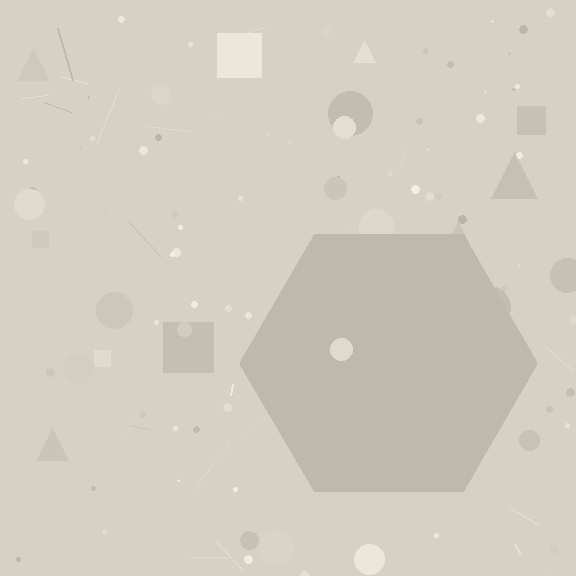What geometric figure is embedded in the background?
A hexagon is embedded in the background.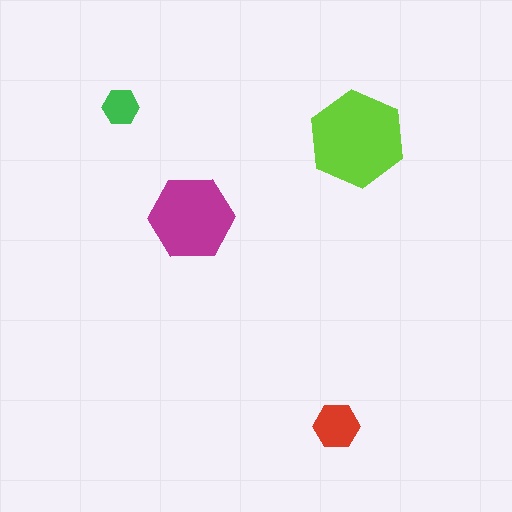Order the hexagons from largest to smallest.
the lime one, the magenta one, the red one, the green one.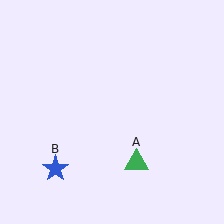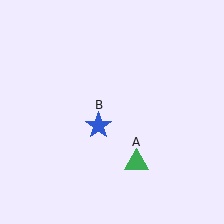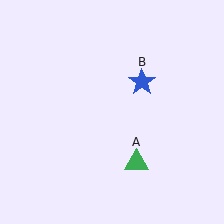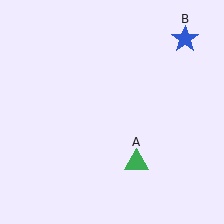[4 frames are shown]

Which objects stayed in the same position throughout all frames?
Green triangle (object A) remained stationary.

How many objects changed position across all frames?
1 object changed position: blue star (object B).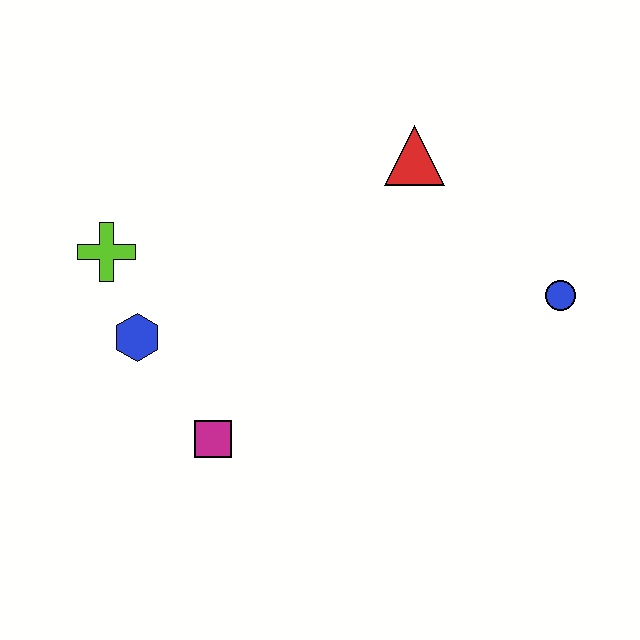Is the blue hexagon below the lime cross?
Yes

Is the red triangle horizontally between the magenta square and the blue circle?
Yes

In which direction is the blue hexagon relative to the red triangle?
The blue hexagon is to the left of the red triangle.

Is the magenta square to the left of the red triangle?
Yes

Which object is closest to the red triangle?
The blue circle is closest to the red triangle.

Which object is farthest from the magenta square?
The blue circle is farthest from the magenta square.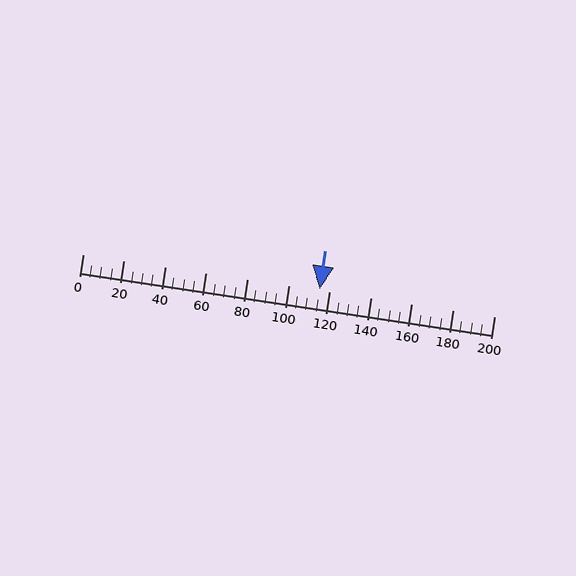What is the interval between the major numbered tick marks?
The major tick marks are spaced 20 units apart.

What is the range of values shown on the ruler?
The ruler shows values from 0 to 200.